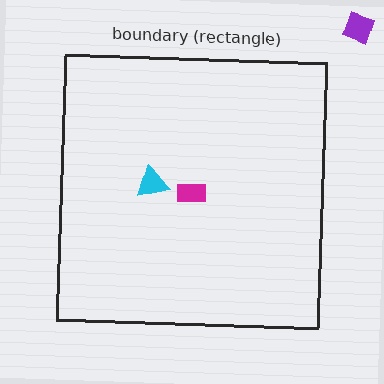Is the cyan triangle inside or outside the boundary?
Inside.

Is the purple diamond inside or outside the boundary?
Outside.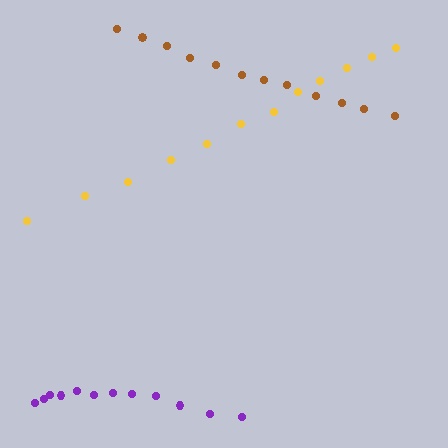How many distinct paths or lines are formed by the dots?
There are 3 distinct paths.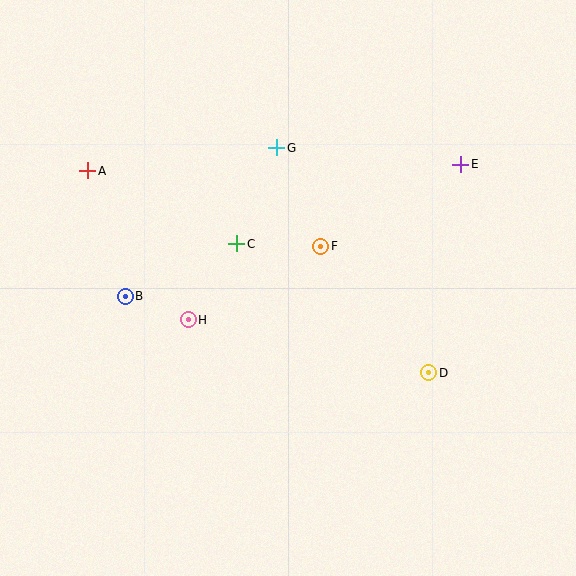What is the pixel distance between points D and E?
The distance between D and E is 211 pixels.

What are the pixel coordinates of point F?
Point F is at (321, 246).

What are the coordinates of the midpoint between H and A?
The midpoint between H and A is at (138, 245).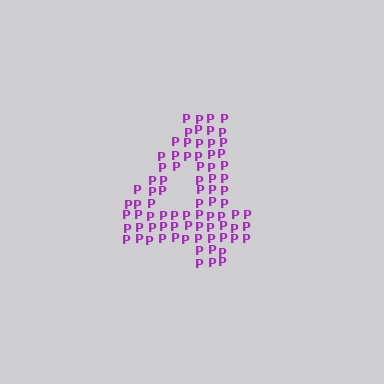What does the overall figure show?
The overall figure shows the digit 4.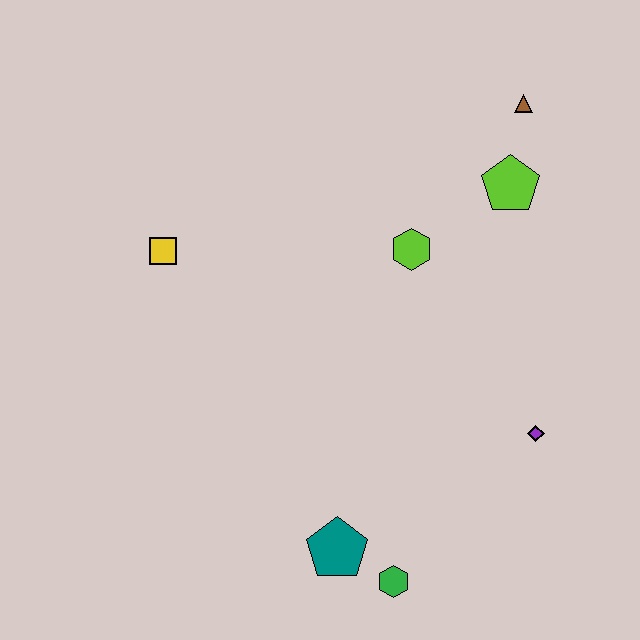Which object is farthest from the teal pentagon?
The brown triangle is farthest from the teal pentagon.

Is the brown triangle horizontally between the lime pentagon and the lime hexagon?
No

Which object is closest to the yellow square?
The lime hexagon is closest to the yellow square.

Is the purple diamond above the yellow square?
No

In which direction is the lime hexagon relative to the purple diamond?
The lime hexagon is above the purple diamond.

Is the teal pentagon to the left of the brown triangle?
Yes